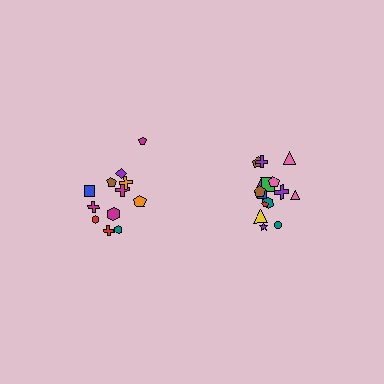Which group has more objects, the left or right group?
The right group.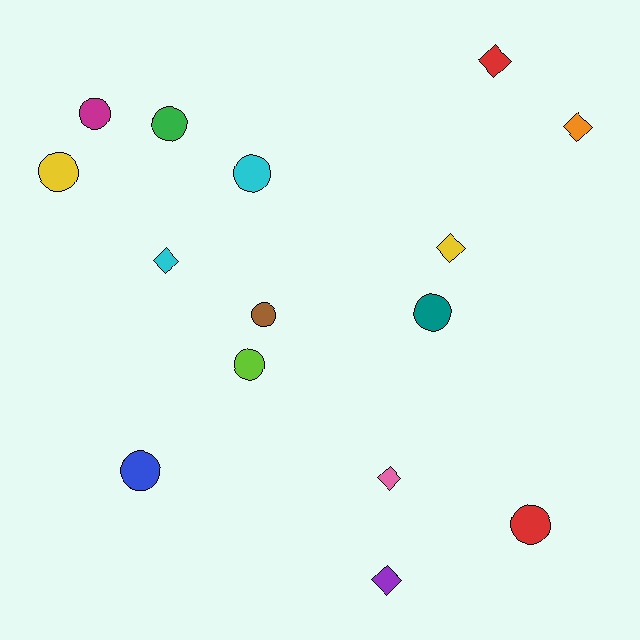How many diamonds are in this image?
There are 6 diamonds.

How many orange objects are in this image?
There is 1 orange object.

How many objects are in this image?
There are 15 objects.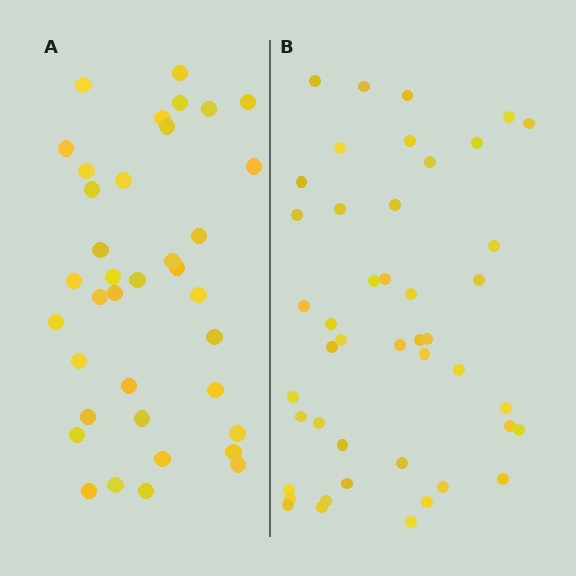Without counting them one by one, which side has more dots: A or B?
Region B (the right region) has more dots.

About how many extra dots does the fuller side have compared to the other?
Region B has roughly 8 or so more dots than region A.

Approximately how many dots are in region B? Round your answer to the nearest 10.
About 40 dots. (The exact count is 45, which rounds to 40.)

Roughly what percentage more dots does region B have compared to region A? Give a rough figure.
About 20% more.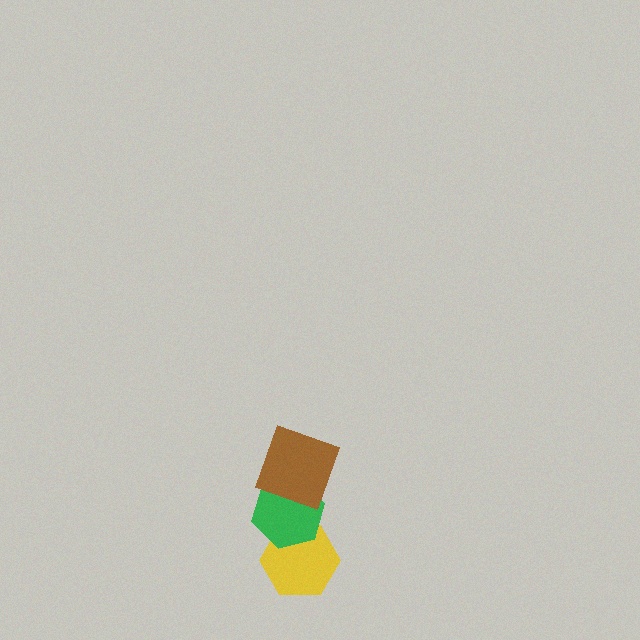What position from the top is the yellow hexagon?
The yellow hexagon is 3rd from the top.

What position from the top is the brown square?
The brown square is 1st from the top.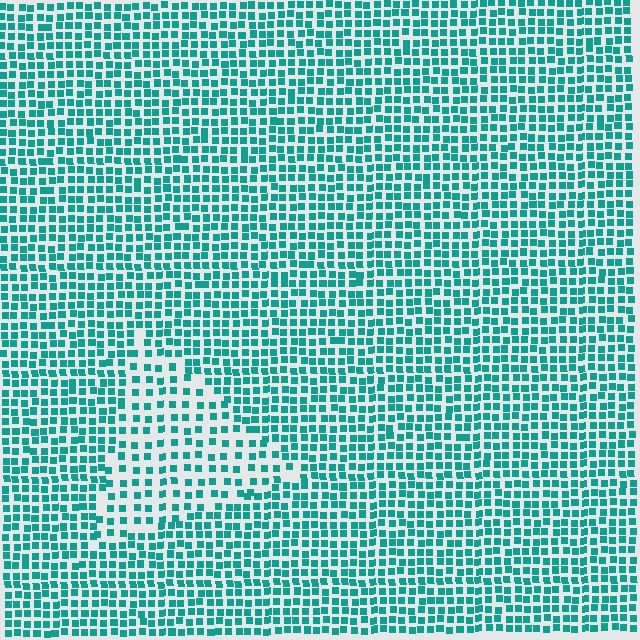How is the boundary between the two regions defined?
The boundary is defined by a change in element density (approximately 1.8x ratio). All elements are the same color, size, and shape.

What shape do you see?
I see a triangle.